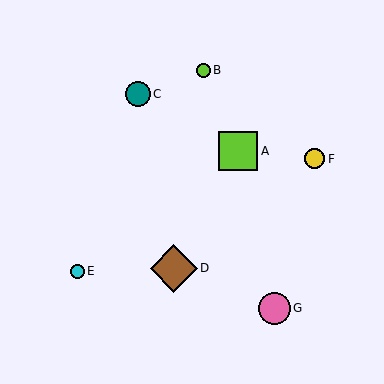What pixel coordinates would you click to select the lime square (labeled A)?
Click at (238, 151) to select the lime square A.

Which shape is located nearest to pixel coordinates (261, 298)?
The pink circle (labeled G) at (275, 308) is nearest to that location.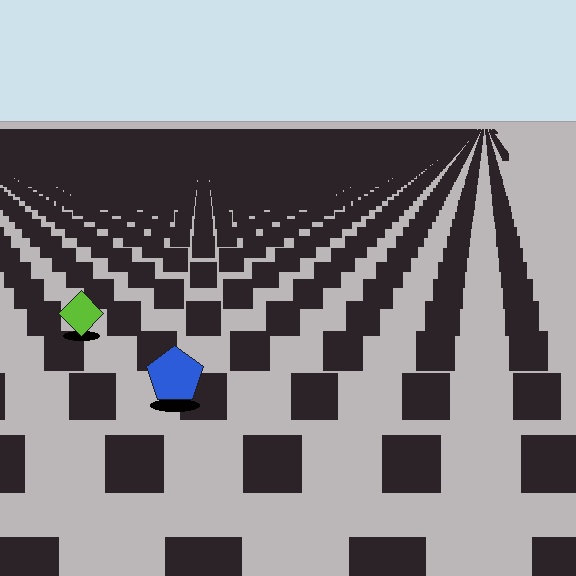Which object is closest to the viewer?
The blue pentagon is closest. The texture marks near it are larger and more spread out.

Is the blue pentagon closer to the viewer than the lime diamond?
Yes. The blue pentagon is closer — you can tell from the texture gradient: the ground texture is coarser near it.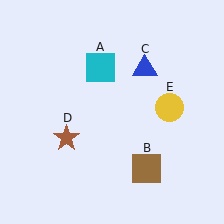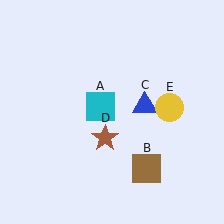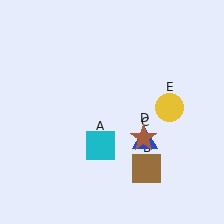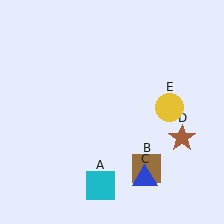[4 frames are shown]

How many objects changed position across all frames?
3 objects changed position: cyan square (object A), blue triangle (object C), brown star (object D).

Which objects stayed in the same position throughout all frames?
Brown square (object B) and yellow circle (object E) remained stationary.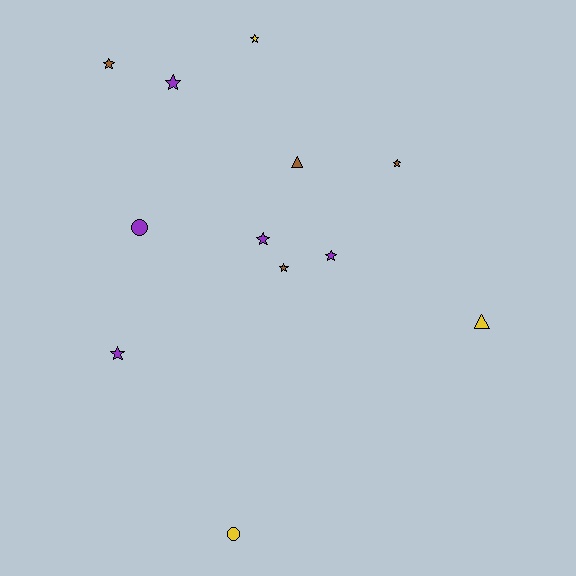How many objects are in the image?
There are 12 objects.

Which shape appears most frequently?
Star, with 8 objects.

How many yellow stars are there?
There is 1 yellow star.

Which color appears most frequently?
Purple, with 5 objects.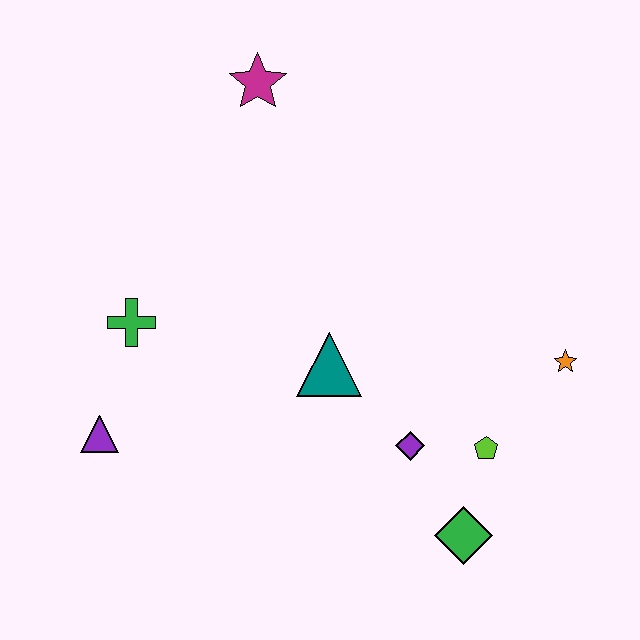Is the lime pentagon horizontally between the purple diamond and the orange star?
Yes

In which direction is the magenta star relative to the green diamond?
The magenta star is above the green diamond.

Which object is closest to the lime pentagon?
The purple diamond is closest to the lime pentagon.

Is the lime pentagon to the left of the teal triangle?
No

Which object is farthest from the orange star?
The purple triangle is farthest from the orange star.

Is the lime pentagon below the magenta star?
Yes